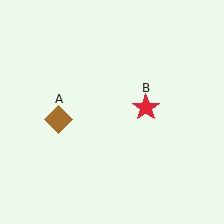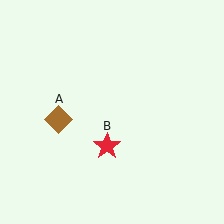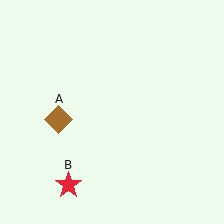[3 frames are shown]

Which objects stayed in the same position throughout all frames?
Brown diamond (object A) remained stationary.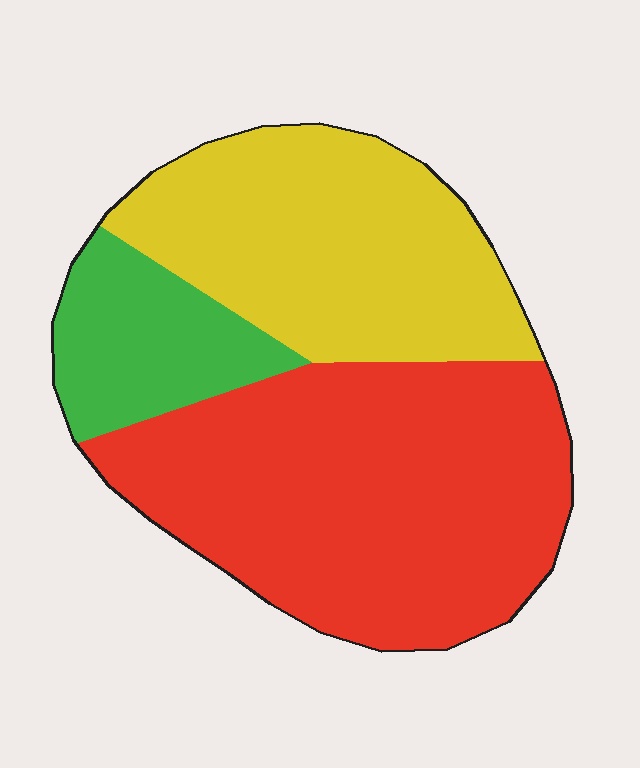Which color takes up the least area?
Green, at roughly 15%.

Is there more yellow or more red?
Red.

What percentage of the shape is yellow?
Yellow takes up between a quarter and a half of the shape.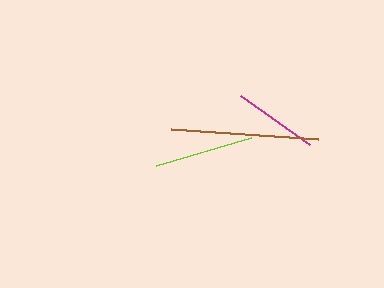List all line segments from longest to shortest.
From longest to shortest: brown, lime, magenta.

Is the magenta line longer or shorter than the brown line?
The brown line is longer than the magenta line.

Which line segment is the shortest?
The magenta line is the shortest at approximately 85 pixels.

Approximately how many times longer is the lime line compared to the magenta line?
The lime line is approximately 1.2 times the length of the magenta line.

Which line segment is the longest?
The brown line is the longest at approximately 147 pixels.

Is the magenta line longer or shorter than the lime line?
The lime line is longer than the magenta line.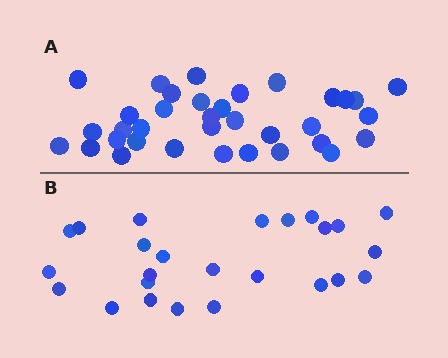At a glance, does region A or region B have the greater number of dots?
Region A (the top region) has more dots.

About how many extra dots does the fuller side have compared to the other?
Region A has roughly 10 or so more dots than region B.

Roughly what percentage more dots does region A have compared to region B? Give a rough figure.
About 40% more.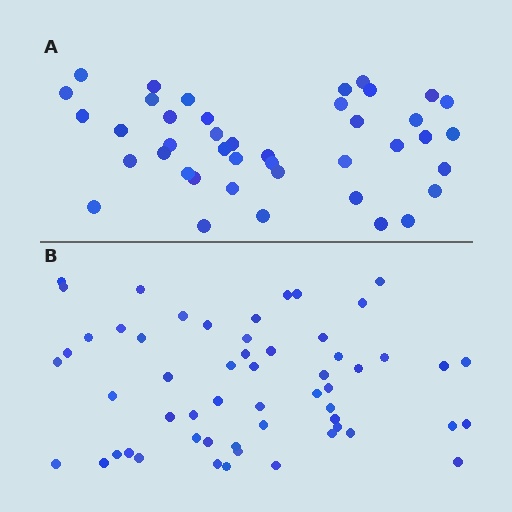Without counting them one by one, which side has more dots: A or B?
Region B (the bottom region) has more dots.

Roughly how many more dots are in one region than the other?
Region B has approximately 15 more dots than region A.